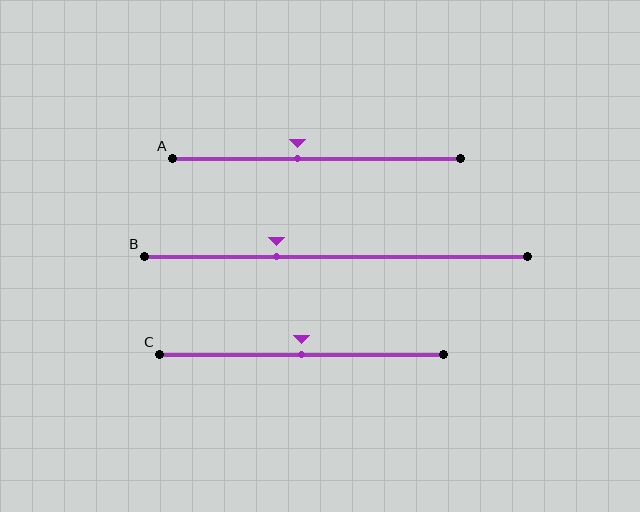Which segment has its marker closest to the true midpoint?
Segment C has its marker closest to the true midpoint.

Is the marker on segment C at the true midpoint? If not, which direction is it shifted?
Yes, the marker on segment C is at the true midpoint.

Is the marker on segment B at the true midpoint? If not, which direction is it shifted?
No, the marker on segment B is shifted to the left by about 15% of the segment length.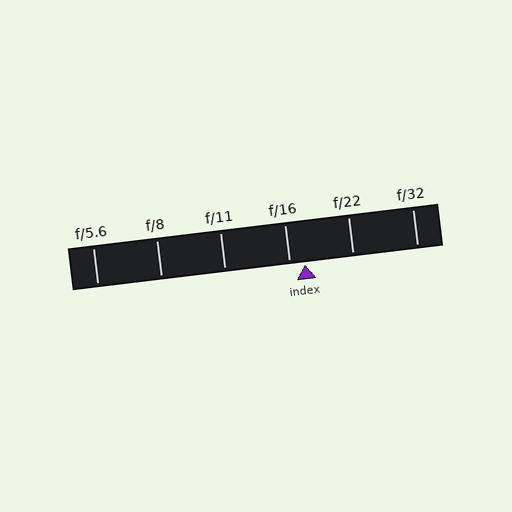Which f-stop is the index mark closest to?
The index mark is closest to f/16.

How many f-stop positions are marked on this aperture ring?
There are 6 f-stop positions marked.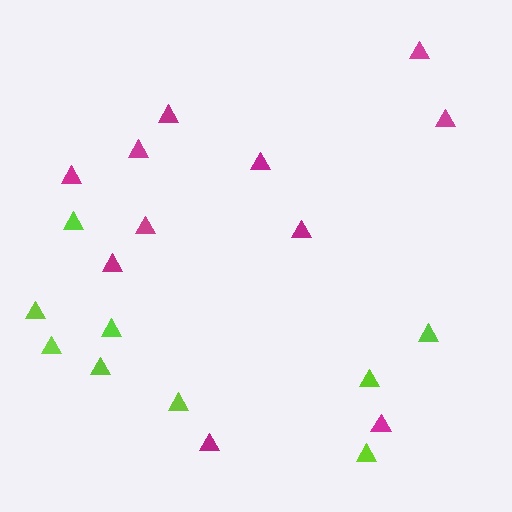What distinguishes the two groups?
There are 2 groups: one group of lime triangles (9) and one group of magenta triangles (11).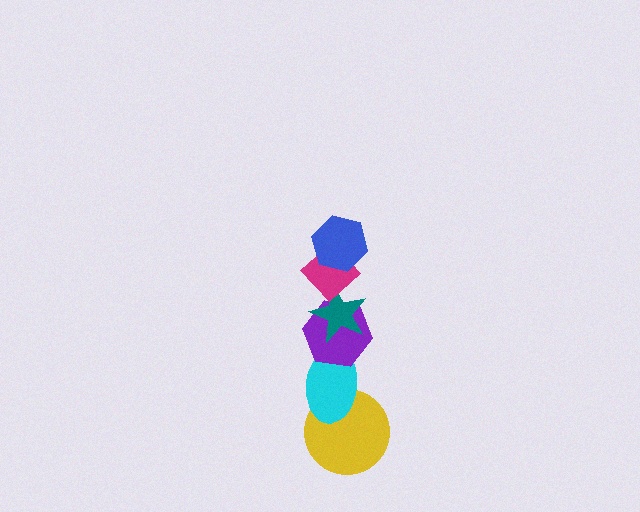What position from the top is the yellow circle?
The yellow circle is 6th from the top.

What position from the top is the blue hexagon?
The blue hexagon is 1st from the top.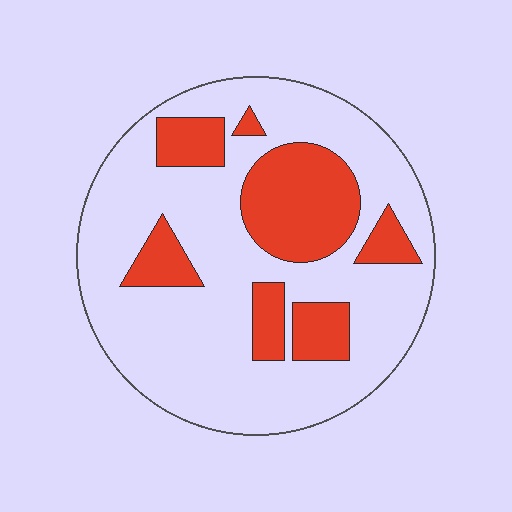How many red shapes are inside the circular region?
7.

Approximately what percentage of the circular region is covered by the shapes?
Approximately 25%.